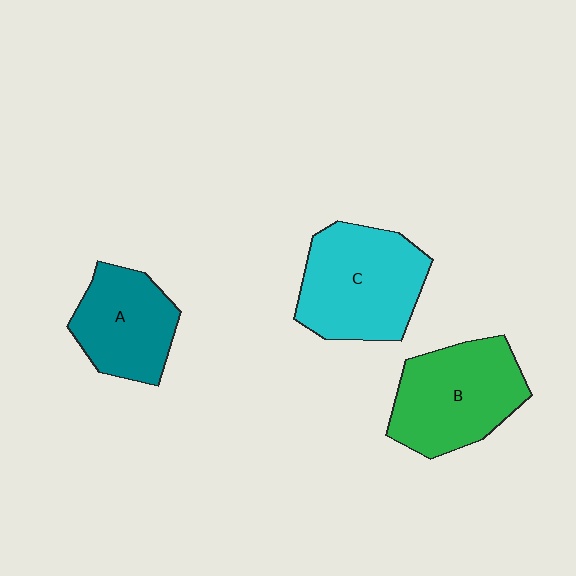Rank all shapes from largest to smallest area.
From largest to smallest: C (cyan), B (green), A (teal).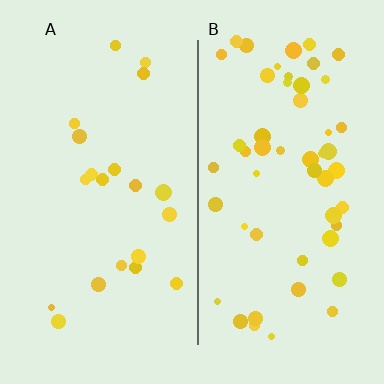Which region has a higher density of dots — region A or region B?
B (the right).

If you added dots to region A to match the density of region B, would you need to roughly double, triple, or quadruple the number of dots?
Approximately triple.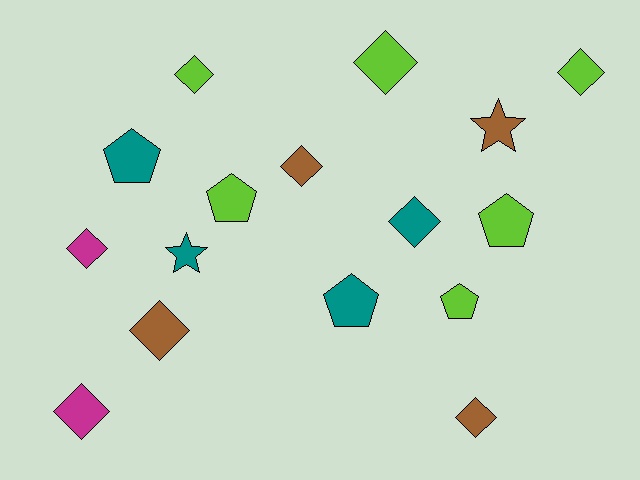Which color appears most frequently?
Lime, with 6 objects.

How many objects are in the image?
There are 16 objects.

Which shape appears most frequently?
Diamond, with 9 objects.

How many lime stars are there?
There are no lime stars.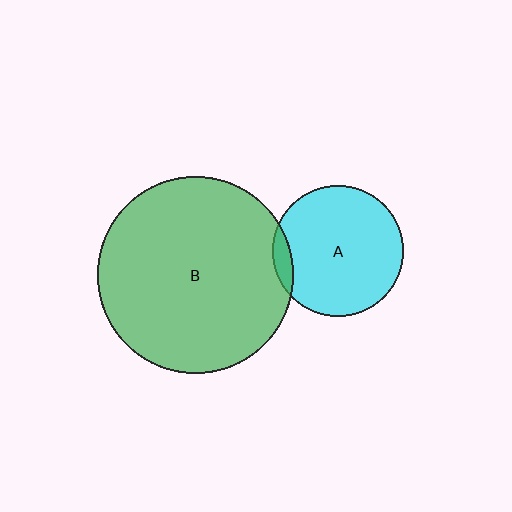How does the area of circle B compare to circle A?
Approximately 2.2 times.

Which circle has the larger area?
Circle B (green).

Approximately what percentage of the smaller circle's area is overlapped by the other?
Approximately 5%.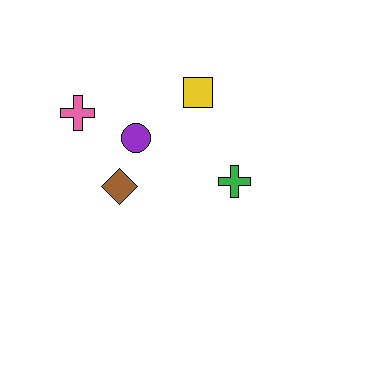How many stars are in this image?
There are no stars.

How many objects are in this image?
There are 5 objects.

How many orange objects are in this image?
There are no orange objects.